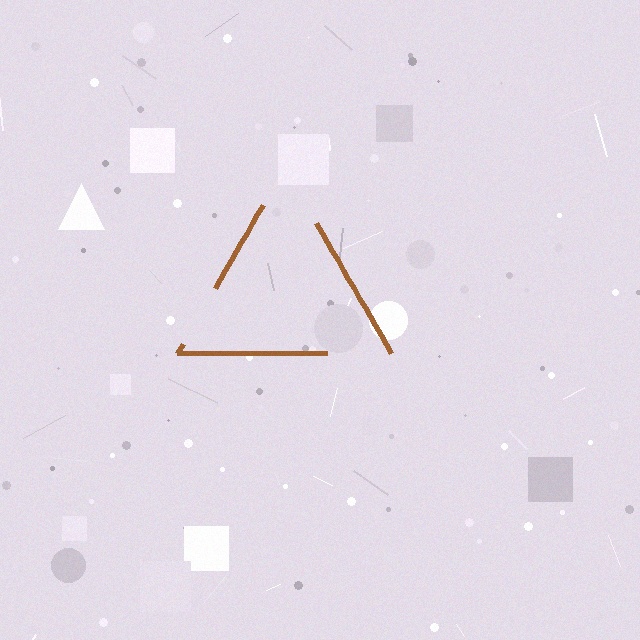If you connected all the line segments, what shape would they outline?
They would outline a triangle.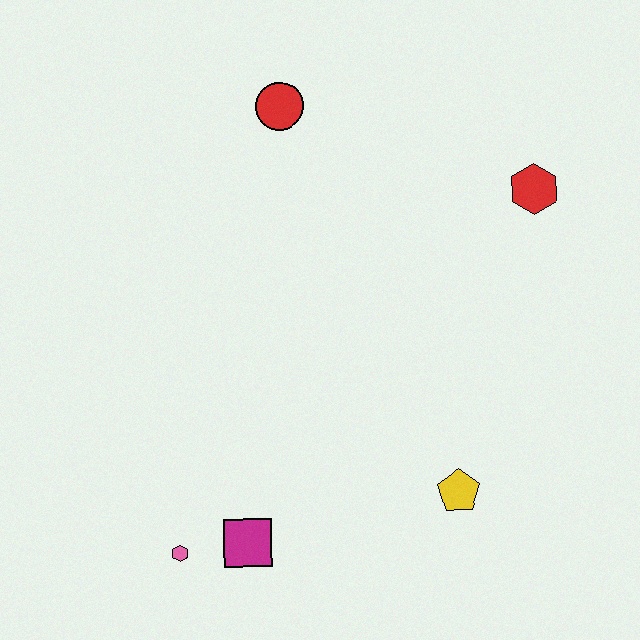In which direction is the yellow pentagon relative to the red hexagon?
The yellow pentagon is below the red hexagon.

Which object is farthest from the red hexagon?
The pink hexagon is farthest from the red hexagon.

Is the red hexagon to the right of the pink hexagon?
Yes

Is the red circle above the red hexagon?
Yes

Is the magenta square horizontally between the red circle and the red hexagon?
No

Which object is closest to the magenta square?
The pink hexagon is closest to the magenta square.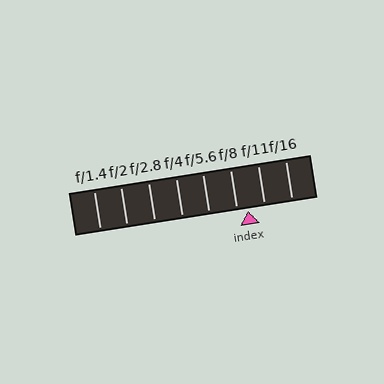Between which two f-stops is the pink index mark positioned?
The index mark is between f/8 and f/11.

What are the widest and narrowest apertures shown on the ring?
The widest aperture shown is f/1.4 and the narrowest is f/16.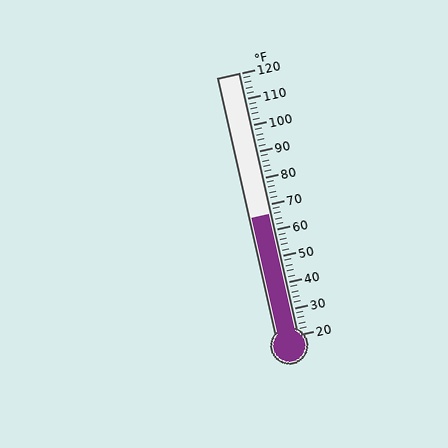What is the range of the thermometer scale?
The thermometer scale ranges from 20°F to 120°F.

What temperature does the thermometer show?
The thermometer shows approximately 66°F.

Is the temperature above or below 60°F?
The temperature is above 60°F.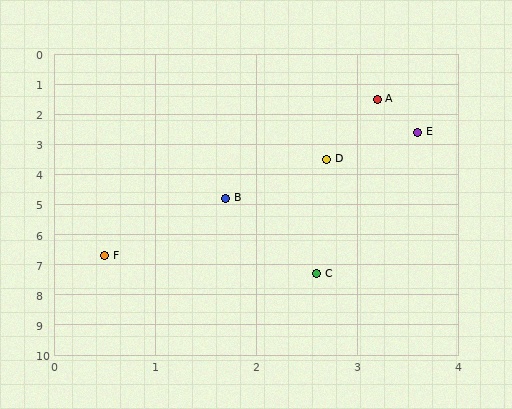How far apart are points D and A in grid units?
Points D and A are about 2.1 grid units apart.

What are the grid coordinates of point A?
Point A is at approximately (3.2, 1.5).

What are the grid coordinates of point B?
Point B is at approximately (1.7, 4.8).